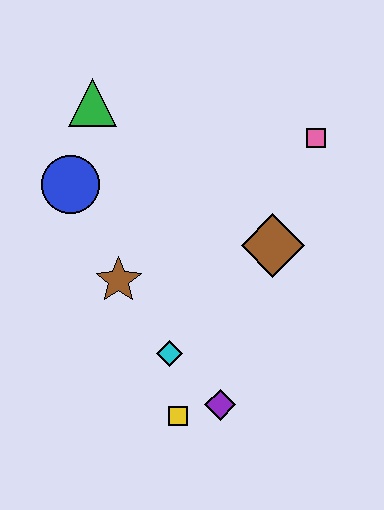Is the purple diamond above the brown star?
No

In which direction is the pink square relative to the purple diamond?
The pink square is above the purple diamond.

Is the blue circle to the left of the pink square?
Yes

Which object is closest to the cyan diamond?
The yellow square is closest to the cyan diamond.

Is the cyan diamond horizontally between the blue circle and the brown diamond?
Yes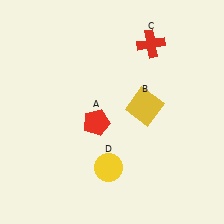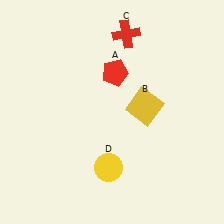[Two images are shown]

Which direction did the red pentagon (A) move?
The red pentagon (A) moved up.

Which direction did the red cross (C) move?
The red cross (C) moved left.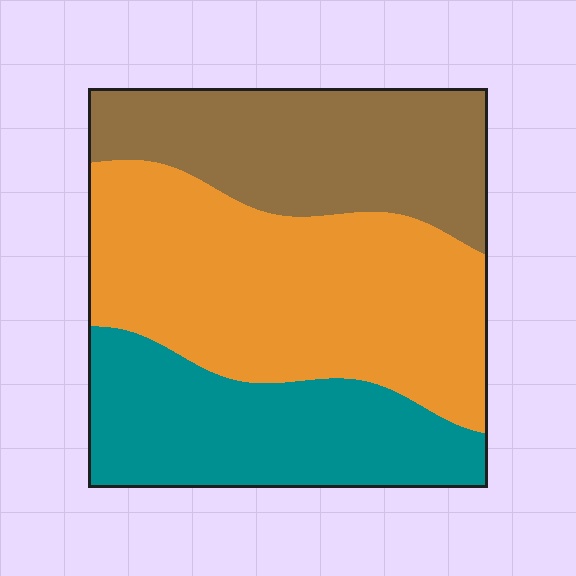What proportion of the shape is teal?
Teal covers 28% of the shape.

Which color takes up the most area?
Orange, at roughly 45%.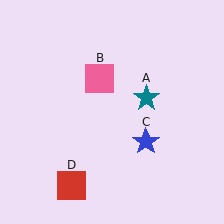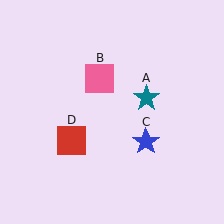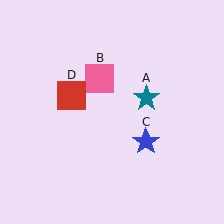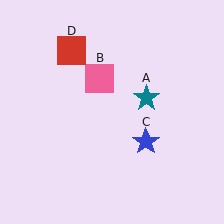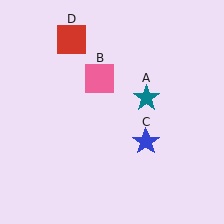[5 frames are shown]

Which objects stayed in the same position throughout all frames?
Teal star (object A) and pink square (object B) and blue star (object C) remained stationary.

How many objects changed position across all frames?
1 object changed position: red square (object D).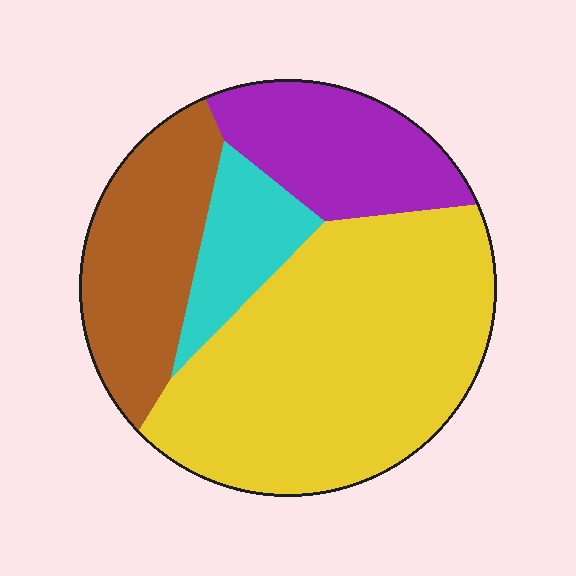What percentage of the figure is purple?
Purple covers roughly 20% of the figure.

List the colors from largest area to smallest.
From largest to smallest: yellow, brown, purple, cyan.